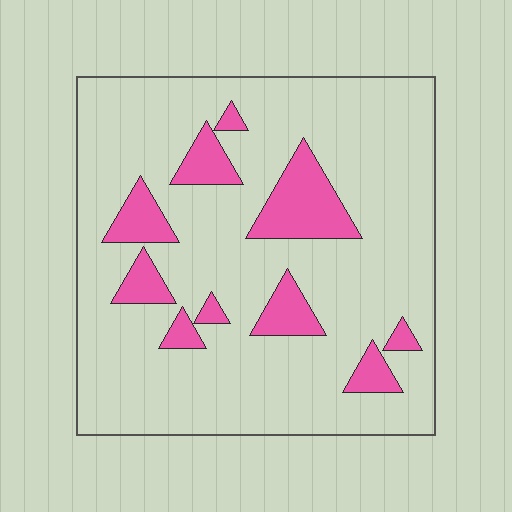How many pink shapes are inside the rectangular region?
10.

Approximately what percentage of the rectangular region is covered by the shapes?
Approximately 15%.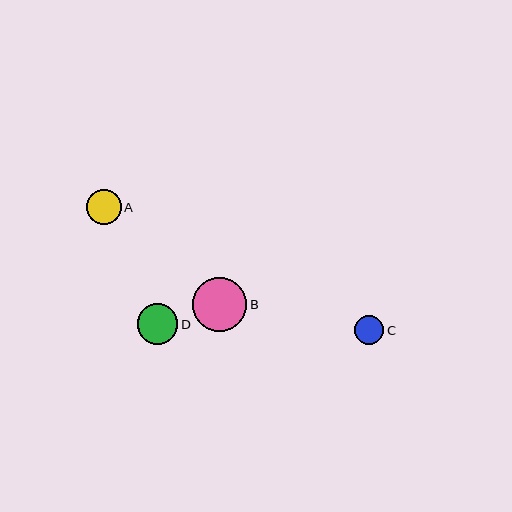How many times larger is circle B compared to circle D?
Circle B is approximately 1.3 times the size of circle D.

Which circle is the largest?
Circle B is the largest with a size of approximately 54 pixels.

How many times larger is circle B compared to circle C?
Circle B is approximately 1.9 times the size of circle C.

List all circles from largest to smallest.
From largest to smallest: B, D, A, C.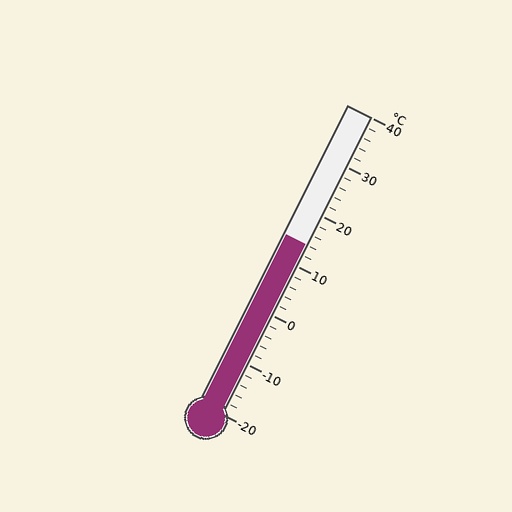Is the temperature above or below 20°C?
The temperature is below 20°C.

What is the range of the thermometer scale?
The thermometer scale ranges from -20°C to 40°C.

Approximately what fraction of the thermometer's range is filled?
The thermometer is filled to approximately 55% of its range.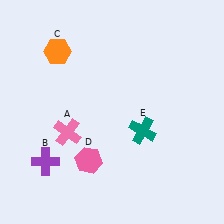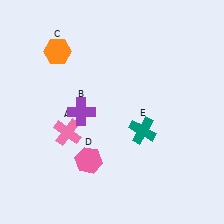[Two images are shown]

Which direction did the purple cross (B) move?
The purple cross (B) moved up.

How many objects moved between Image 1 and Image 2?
1 object moved between the two images.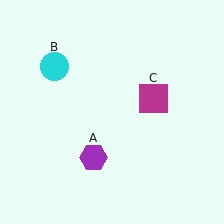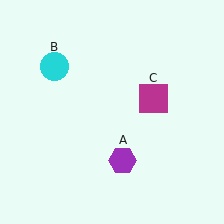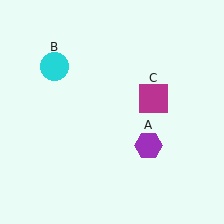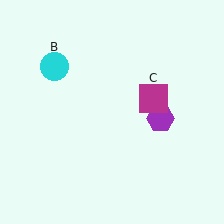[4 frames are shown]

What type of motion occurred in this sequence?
The purple hexagon (object A) rotated counterclockwise around the center of the scene.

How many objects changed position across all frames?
1 object changed position: purple hexagon (object A).